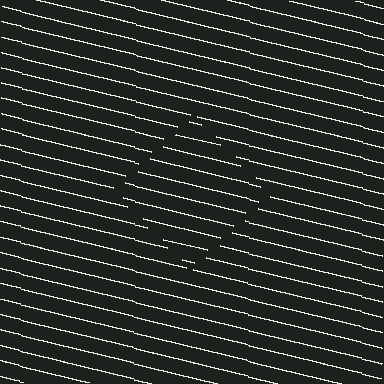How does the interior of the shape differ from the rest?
The interior of the shape contains the same grating, shifted by half a period — the contour is defined by the phase discontinuity where line-ends from the inner and outer gratings abut.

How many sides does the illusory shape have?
4 sides — the line-ends trace a square.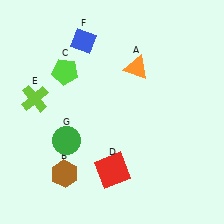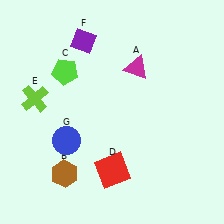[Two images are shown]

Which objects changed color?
A changed from orange to magenta. F changed from blue to purple. G changed from green to blue.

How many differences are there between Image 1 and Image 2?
There are 3 differences between the two images.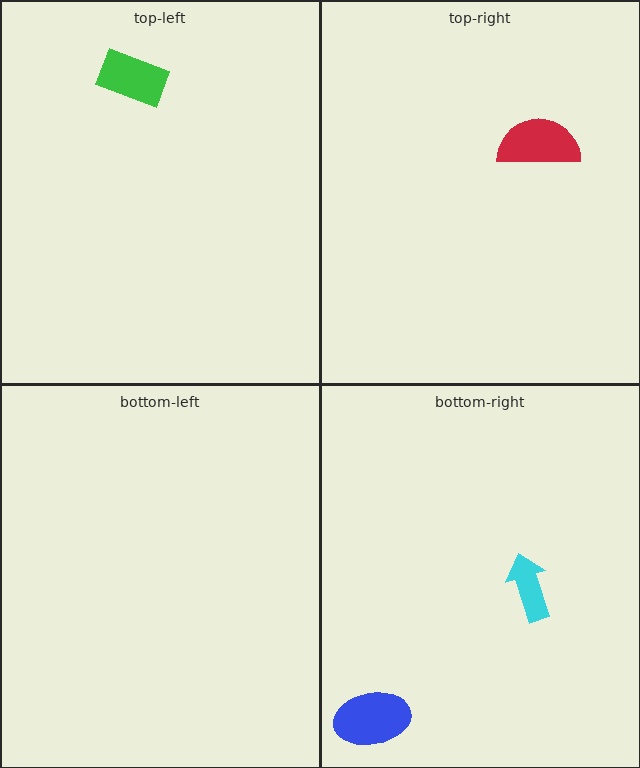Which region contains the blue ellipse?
The bottom-right region.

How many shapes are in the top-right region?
1.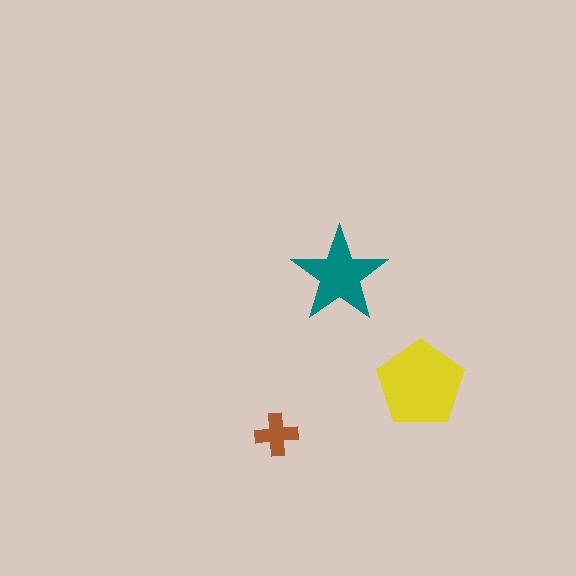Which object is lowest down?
The brown cross is bottommost.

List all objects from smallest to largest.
The brown cross, the teal star, the yellow pentagon.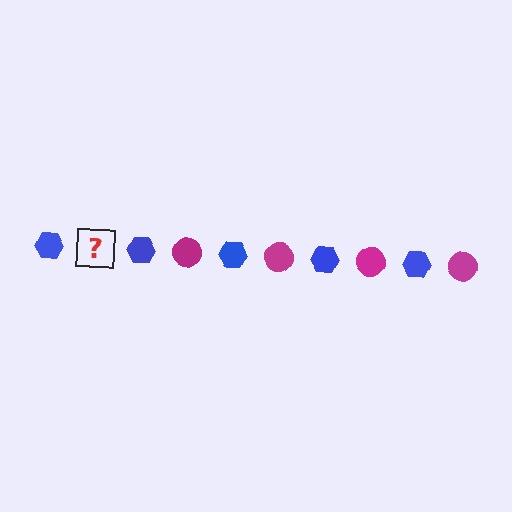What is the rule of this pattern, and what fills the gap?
The rule is that the pattern alternates between blue hexagon and magenta circle. The gap should be filled with a magenta circle.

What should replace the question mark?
The question mark should be replaced with a magenta circle.